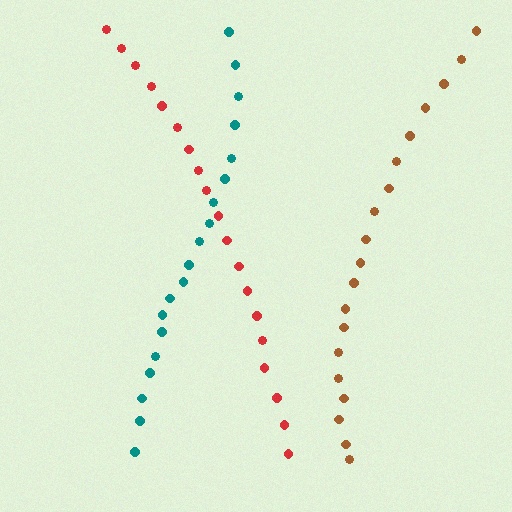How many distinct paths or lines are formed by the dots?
There are 3 distinct paths.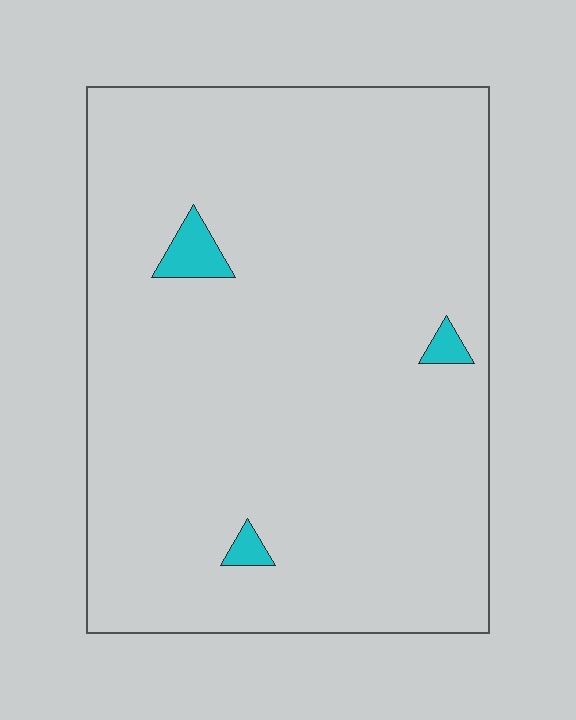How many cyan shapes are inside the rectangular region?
3.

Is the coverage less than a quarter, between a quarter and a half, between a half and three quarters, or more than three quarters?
Less than a quarter.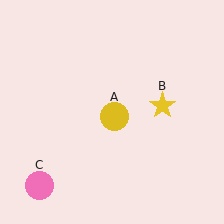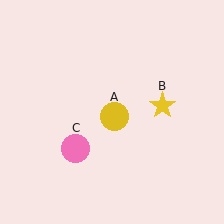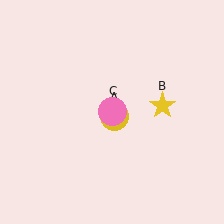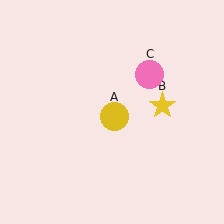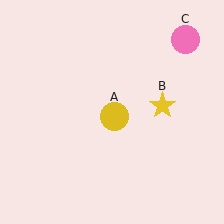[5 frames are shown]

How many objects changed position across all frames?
1 object changed position: pink circle (object C).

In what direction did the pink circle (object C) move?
The pink circle (object C) moved up and to the right.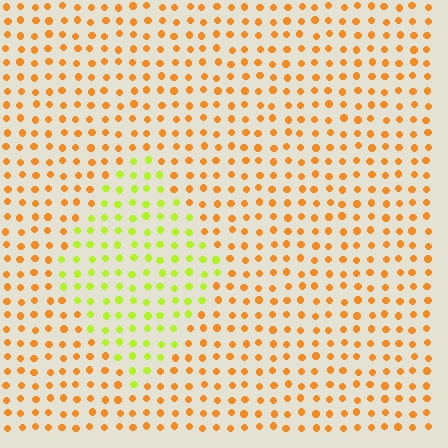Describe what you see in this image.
The image is filled with small orange elements in a uniform arrangement. A diamond-shaped region is visible where the elements are tinted to a slightly different hue, forming a subtle color boundary.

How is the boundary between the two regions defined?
The boundary is defined purely by a slight shift in hue (about 50 degrees). Spacing, size, and orientation are identical on both sides.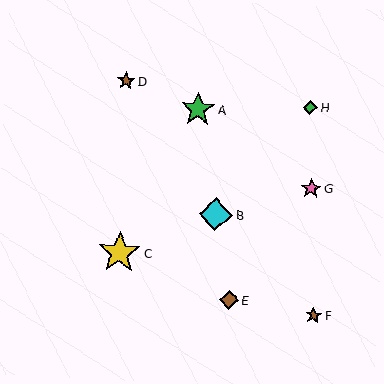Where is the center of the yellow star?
The center of the yellow star is at (119, 253).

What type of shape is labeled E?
Shape E is a brown diamond.